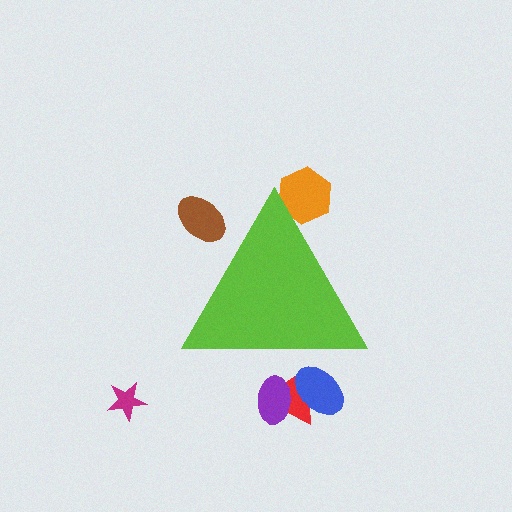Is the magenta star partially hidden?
No, the magenta star is fully visible.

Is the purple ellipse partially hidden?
Yes, the purple ellipse is partially hidden behind the lime triangle.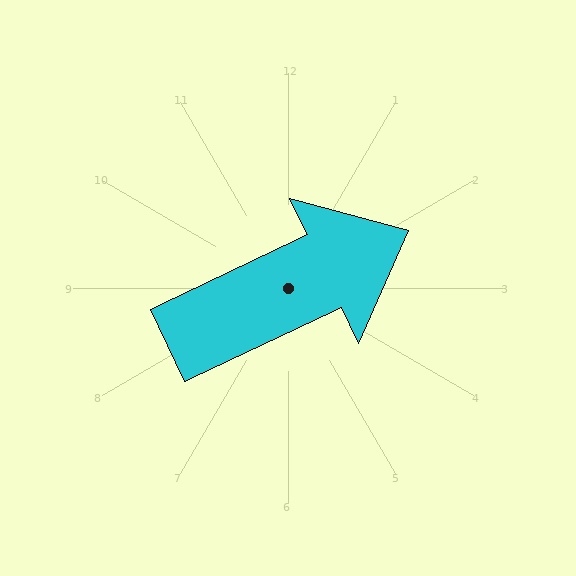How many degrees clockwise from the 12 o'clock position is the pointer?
Approximately 65 degrees.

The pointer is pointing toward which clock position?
Roughly 2 o'clock.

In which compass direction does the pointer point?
Northeast.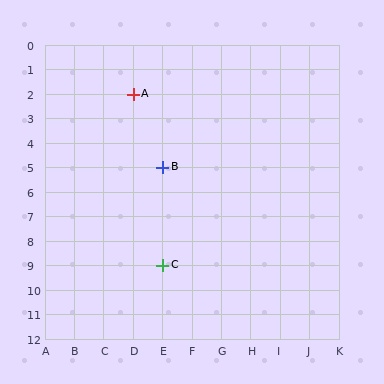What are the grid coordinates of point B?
Point B is at grid coordinates (E, 5).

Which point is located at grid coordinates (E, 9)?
Point C is at (E, 9).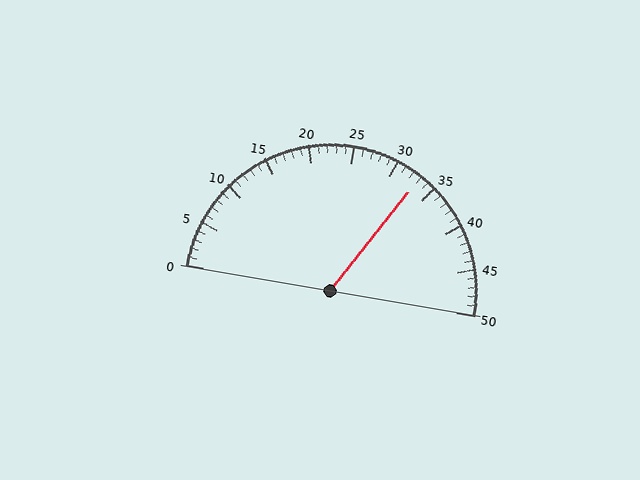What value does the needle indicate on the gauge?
The needle indicates approximately 33.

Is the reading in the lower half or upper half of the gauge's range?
The reading is in the upper half of the range (0 to 50).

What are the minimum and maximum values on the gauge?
The gauge ranges from 0 to 50.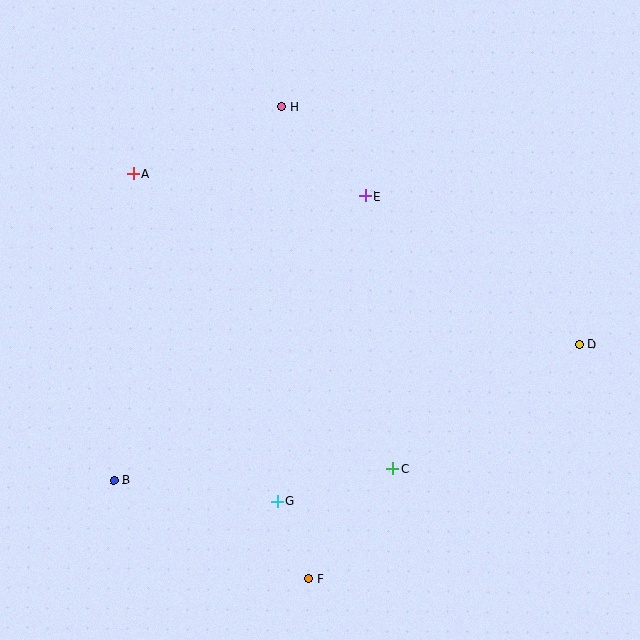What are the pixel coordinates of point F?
Point F is at (308, 579).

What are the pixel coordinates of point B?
Point B is at (114, 480).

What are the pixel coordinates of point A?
Point A is at (134, 174).